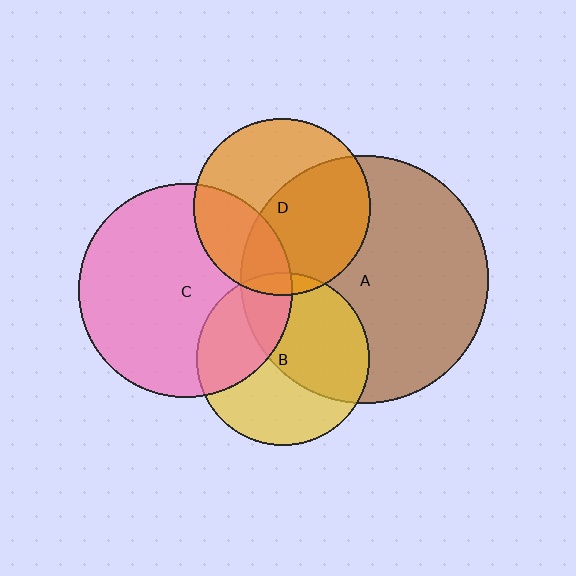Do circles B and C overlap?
Yes.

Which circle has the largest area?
Circle A (brown).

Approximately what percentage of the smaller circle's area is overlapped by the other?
Approximately 35%.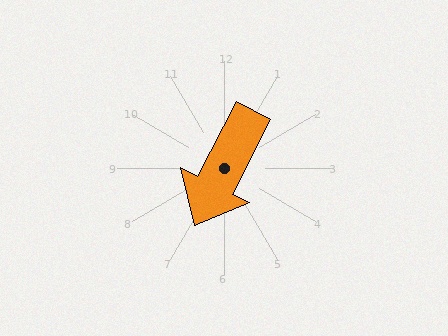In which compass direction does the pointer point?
Southwest.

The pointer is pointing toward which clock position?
Roughly 7 o'clock.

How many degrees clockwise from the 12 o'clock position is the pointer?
Approximately 207 degrees.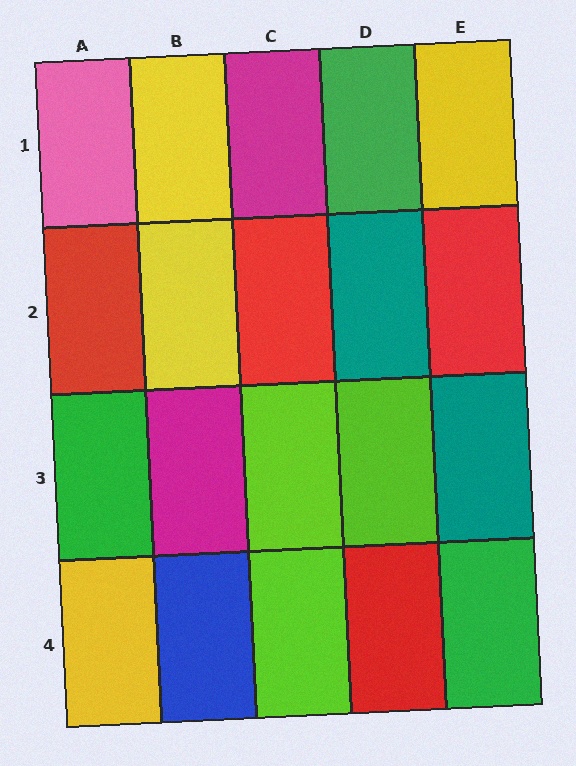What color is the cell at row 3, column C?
Lime.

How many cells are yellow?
4 cells are yellow.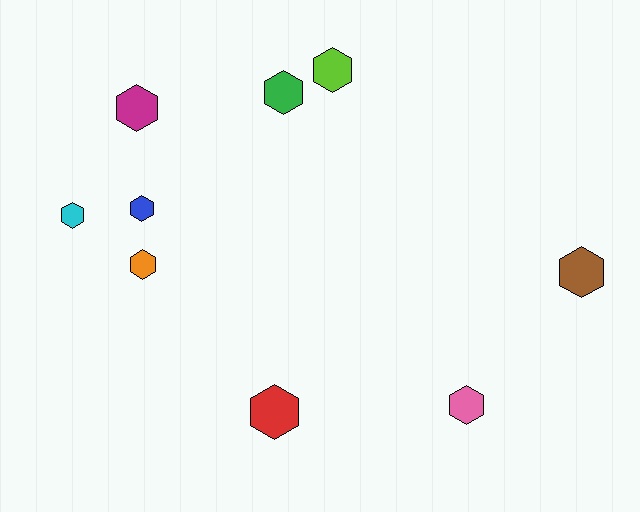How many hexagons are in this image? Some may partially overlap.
There are 9 hexagons.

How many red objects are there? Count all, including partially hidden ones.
There is 1 red object.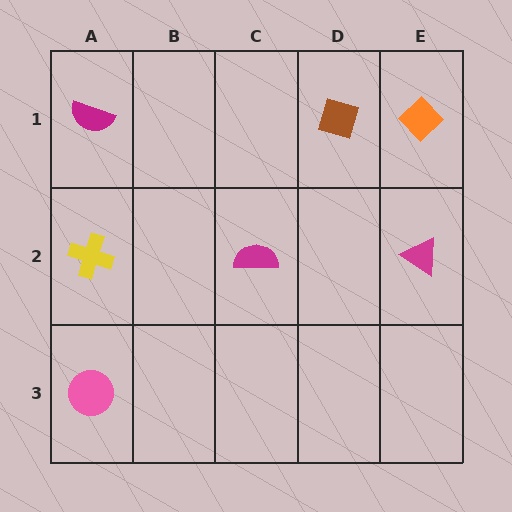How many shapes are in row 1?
3 shapes.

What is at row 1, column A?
A magenta semicircle.